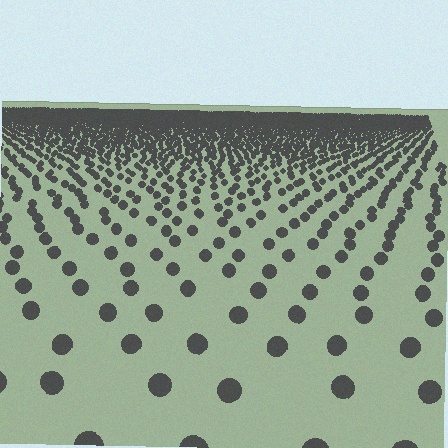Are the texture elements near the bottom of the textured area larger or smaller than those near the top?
Larger. Near the bottom, elements are closer to the viewer and appear at a bigger on-screen size.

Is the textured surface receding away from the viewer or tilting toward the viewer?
The surface is receding away from the viewer. Texture elements get smaller and denser toward the top.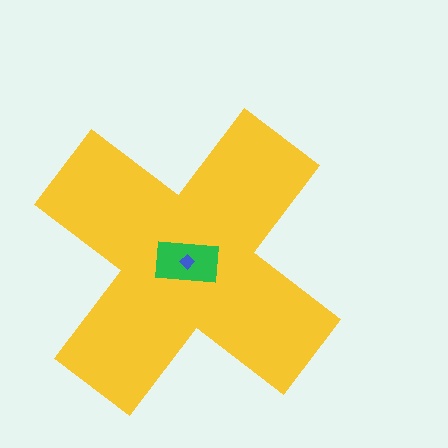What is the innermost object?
The blue diamond.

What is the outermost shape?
The yellow cross.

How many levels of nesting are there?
3.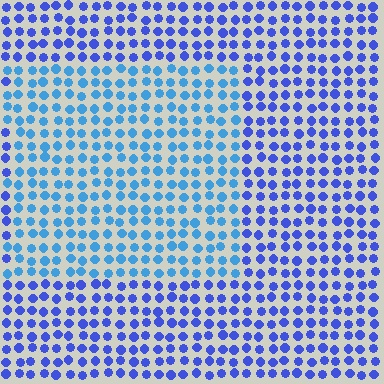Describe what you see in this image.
The image is filled with small blue elements in a uniform arrangement. A rectangle-shaped region is visible where the elements are tinted to a slightly different hue, forming a subtle color boundary.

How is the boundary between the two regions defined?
The boundary is defined purely by a slight shift in hue (about 29 degrees). Spacing, size, and orientation are identical on both sides.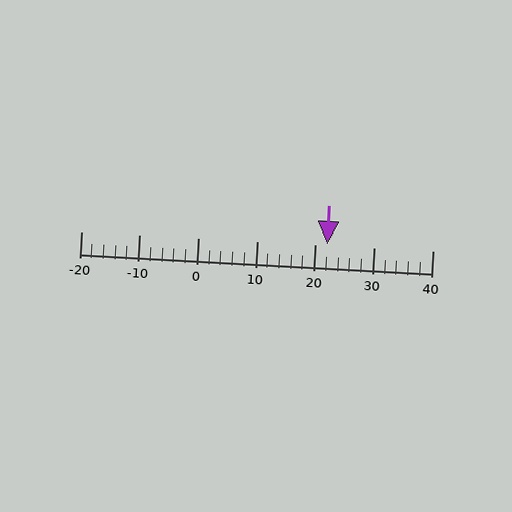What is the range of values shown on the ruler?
The ruler shows values from -20 to 40.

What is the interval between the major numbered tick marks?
The major tick marks are spaced 10 units apart.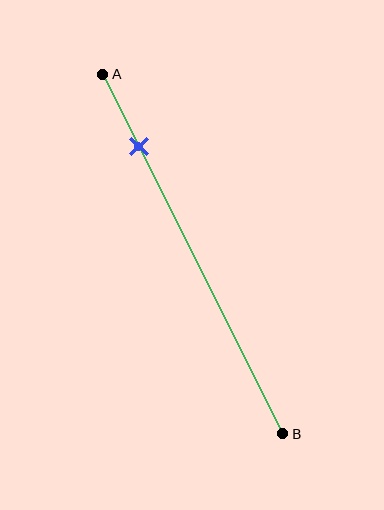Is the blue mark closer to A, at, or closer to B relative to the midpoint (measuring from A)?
The blue mark is closer to point A than the midpoint of segment AB.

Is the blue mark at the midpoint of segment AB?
No, the mark is at about 20% from A, not at the 50% midpoint.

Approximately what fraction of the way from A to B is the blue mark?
The blue mark is approximately 20% of the way from A to B.